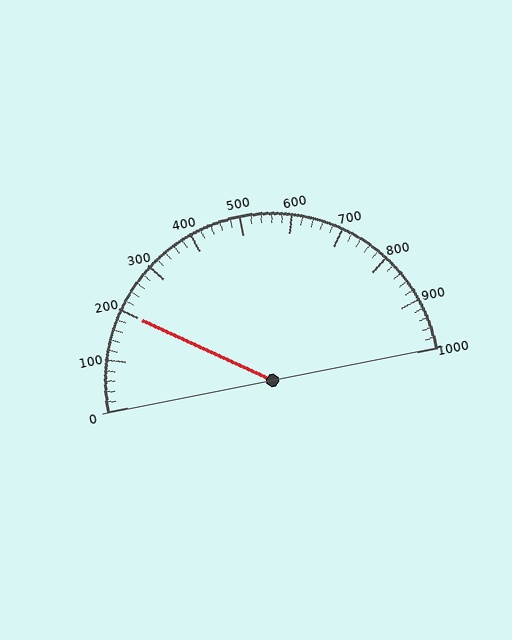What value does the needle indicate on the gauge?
The needle indicates approximately 200.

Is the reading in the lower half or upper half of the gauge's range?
The reading is in the lower half of the range (0 to 1000).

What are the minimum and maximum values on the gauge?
The gauge ranges from 0 to 1000.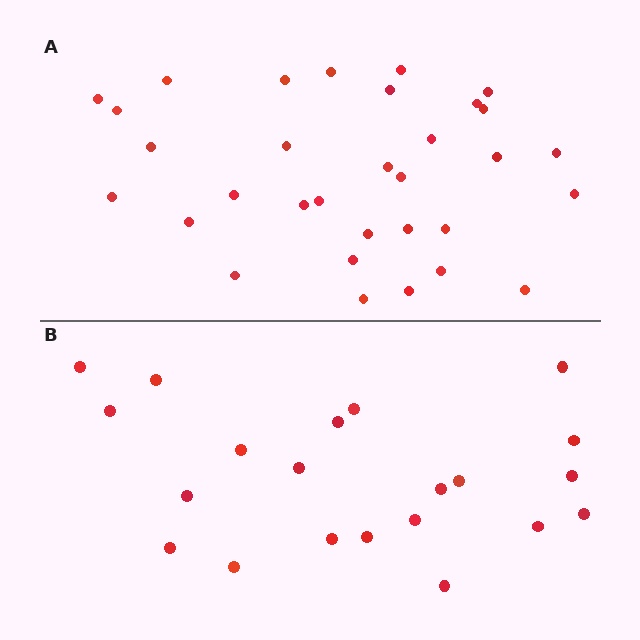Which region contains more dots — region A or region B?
Region A (the top region) has more dots.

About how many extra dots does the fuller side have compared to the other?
Region A has roughly 12 or so more dots than region B.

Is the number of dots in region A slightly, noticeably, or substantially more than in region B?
Region A has substantially more. The ratio is roughly 1.5 to 1.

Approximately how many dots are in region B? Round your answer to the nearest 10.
About 20 dots. (The exact count is 21, which rounds to 20.)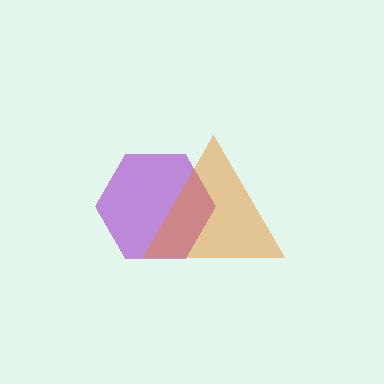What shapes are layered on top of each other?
The layered shapes are: a purple hexagon, an orange triangle.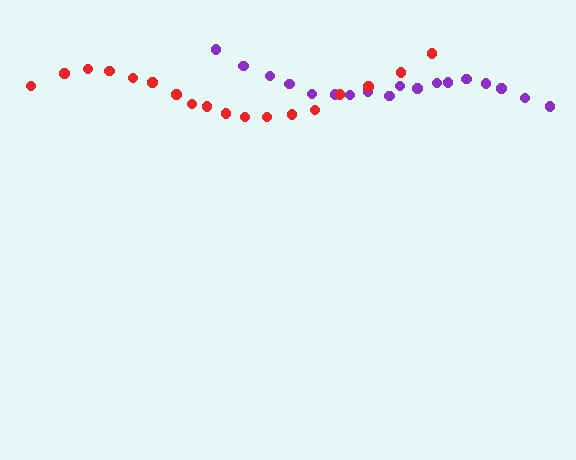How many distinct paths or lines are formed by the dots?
There are 2 distinct paths.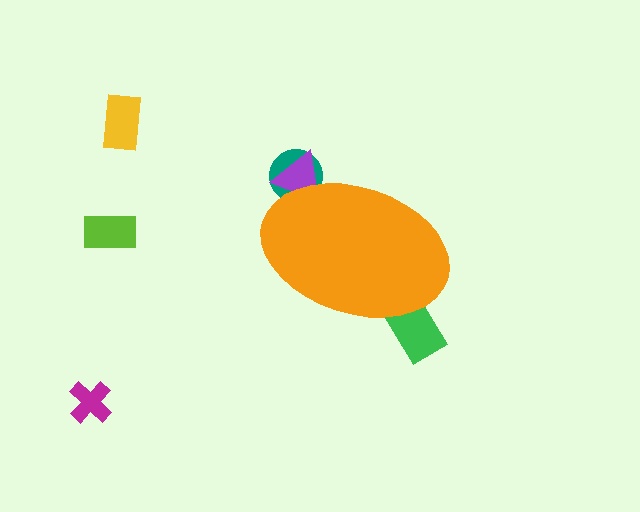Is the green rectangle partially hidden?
Yes, the green rectangle is partially hidden behind the orange ellipse.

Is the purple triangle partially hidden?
Yes, the purple triangle is partially hidden behind the orange ellipse.